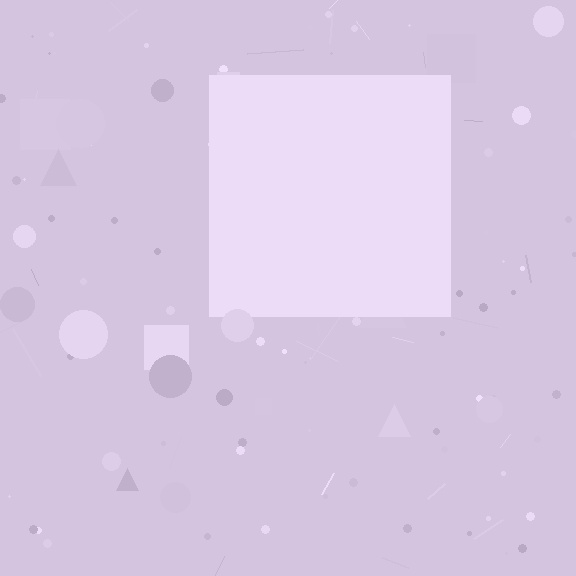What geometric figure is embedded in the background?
A square is embedded in the background.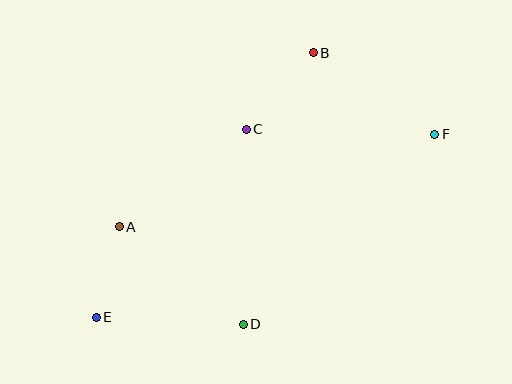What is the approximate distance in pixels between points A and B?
The distance between A and B is approximately 260 pixels.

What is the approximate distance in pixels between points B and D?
The distance between B and D is approximately 280 pixels.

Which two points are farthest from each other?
Points E and F are farthest from each other.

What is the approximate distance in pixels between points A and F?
The distance between A and F is approximately 329 pixels.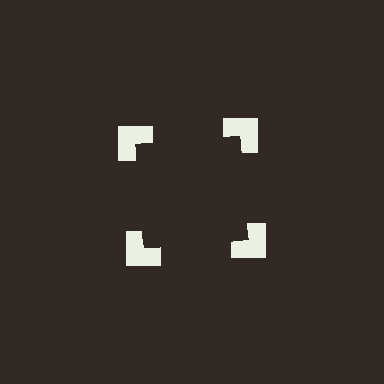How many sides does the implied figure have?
4 sides.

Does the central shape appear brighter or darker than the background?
It typically appears slightly darker than the background, even though no actual brightness change is drawn.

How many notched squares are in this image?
There are 4 — one at each vertex of the illusory square.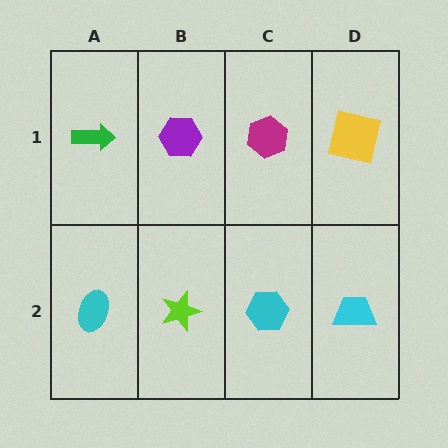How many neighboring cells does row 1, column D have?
2.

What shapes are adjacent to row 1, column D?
A cyan trapezoid (row 2, column D), a magenta hexagon (row 1, column C).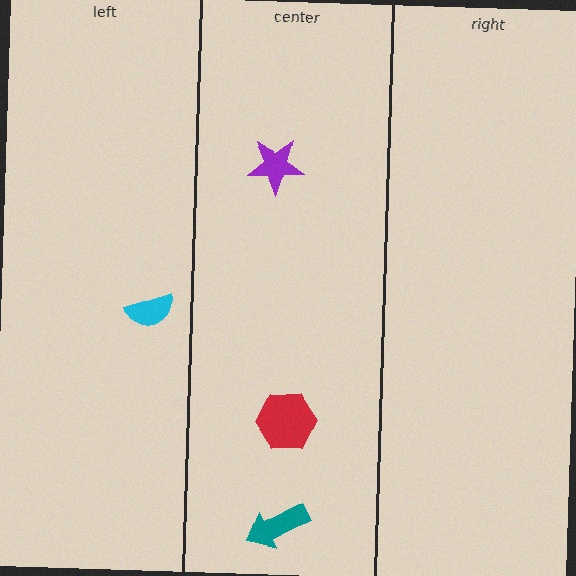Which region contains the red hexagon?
The center region.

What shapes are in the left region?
The cyan semicircle.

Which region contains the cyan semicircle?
The left region.